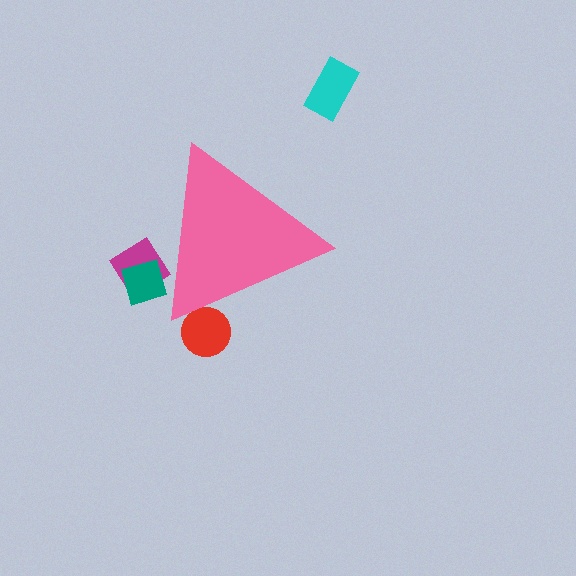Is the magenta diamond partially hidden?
Yes, the magenta diamond is partially hidden behind the pink triangle.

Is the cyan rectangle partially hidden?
No, the cyan rectangle is fully visible.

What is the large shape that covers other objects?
A pink triangle.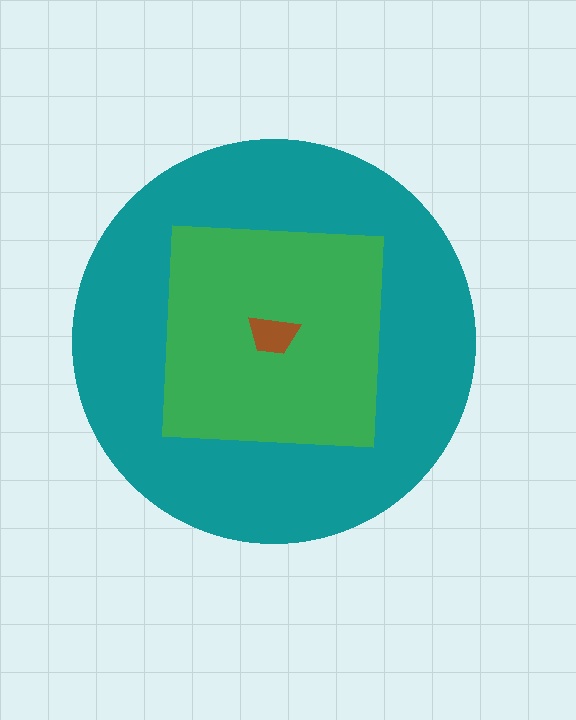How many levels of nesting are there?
3.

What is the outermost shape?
The teal circle.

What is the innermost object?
The brown trapezoid.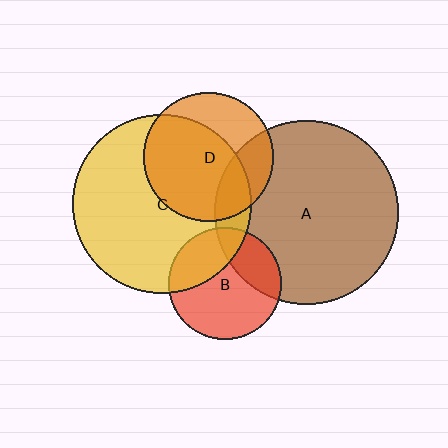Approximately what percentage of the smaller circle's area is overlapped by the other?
Approximately 65%.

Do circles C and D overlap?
Yes.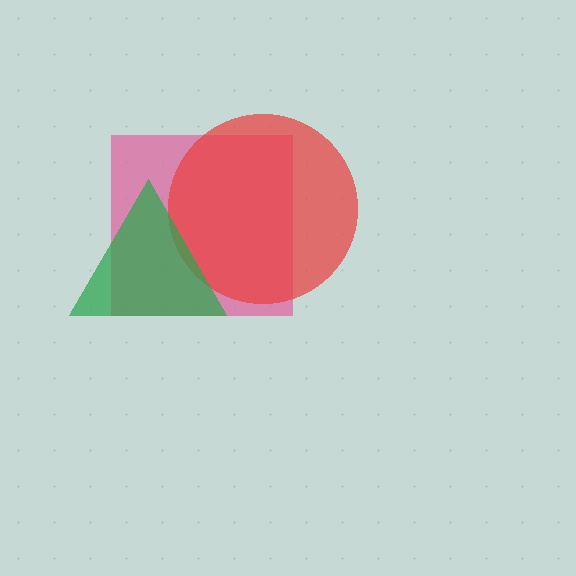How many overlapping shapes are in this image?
There are 3 overlapping shapes in the image.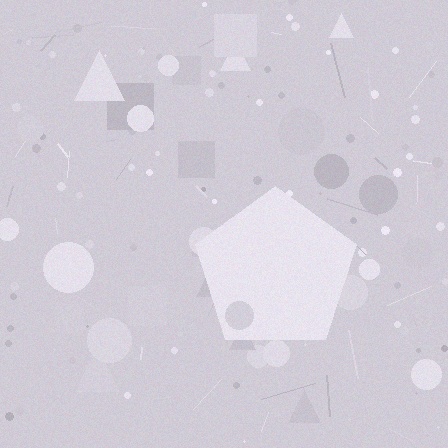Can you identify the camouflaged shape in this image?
The camouflaged shape is a pentagon.